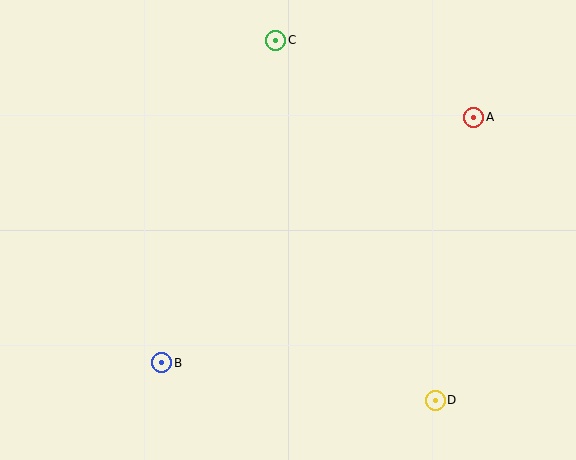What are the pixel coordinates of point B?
Point B is at (162, 363).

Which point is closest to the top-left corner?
Point C is closest to the top-left corner.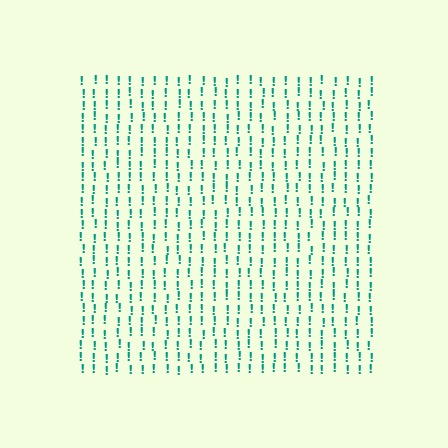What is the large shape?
The large shape is a square.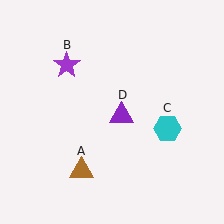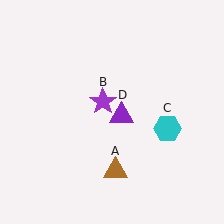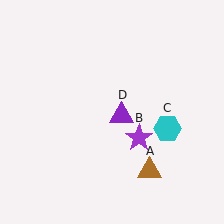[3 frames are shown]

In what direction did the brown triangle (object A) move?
The brown triangle (object A) moved right.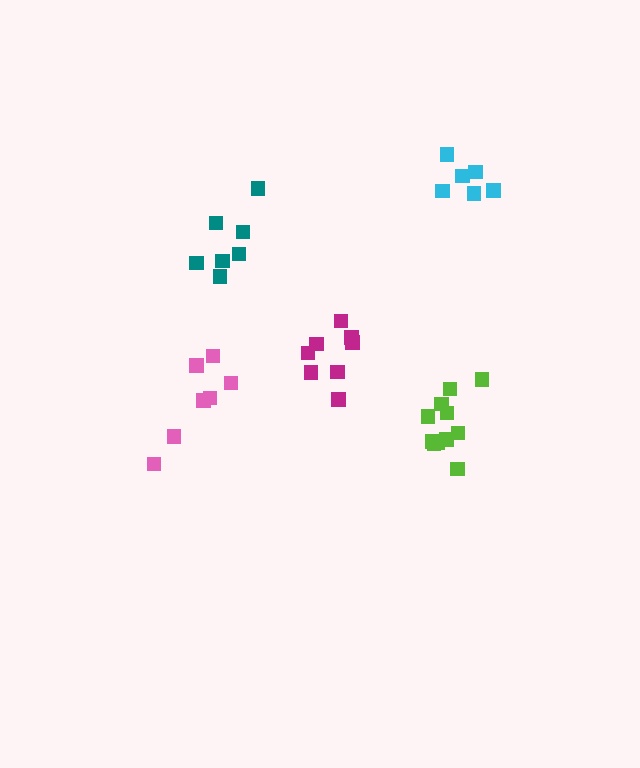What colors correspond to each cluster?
The clusters are colored: teal, cyan, pink, lime, magenta.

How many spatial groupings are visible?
There are 5 spatial groupings.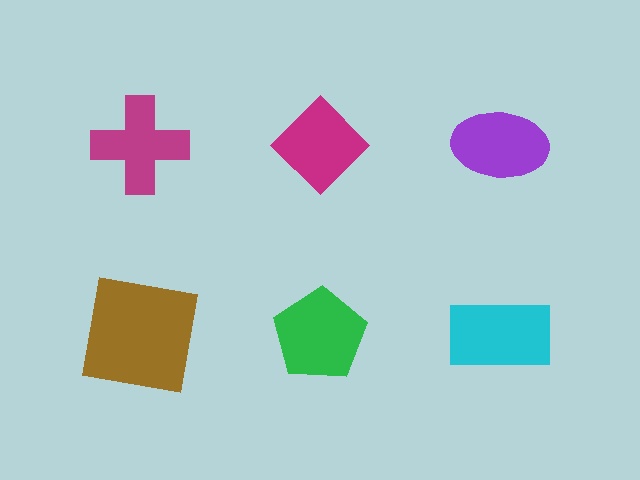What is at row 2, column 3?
A cyan rectangle.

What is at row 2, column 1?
A brown square.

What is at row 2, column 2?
A green pentagon.